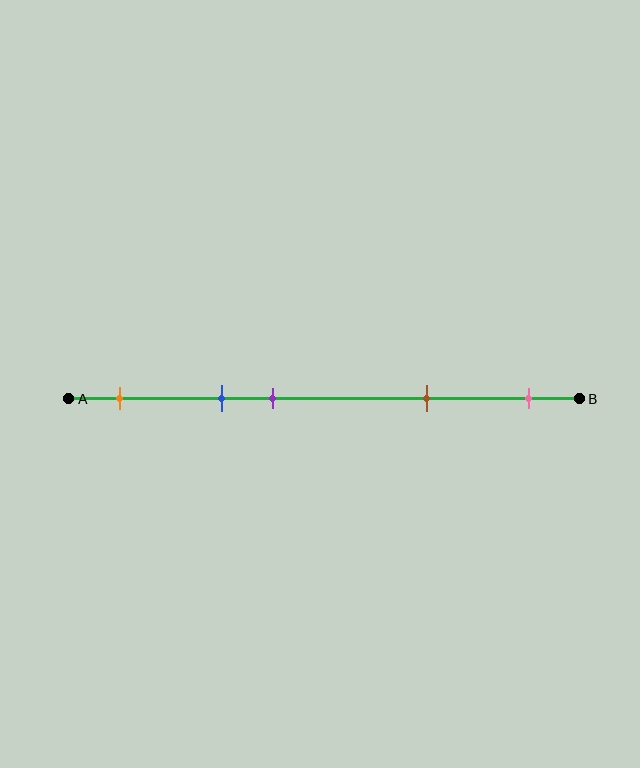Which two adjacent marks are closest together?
The blue and purple marks are the closest adjacent pair.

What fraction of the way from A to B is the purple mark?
The purple mark is approximately 40% (0.4) of the way from A to B.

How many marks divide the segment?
There are 5 marks dividing the segment.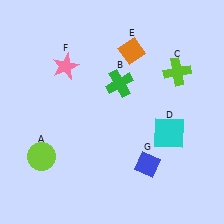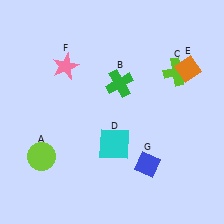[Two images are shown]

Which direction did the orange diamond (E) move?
The orange diamond (E) moved right.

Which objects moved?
The objects that moved are: the cyan square (D), the orange diamond (E).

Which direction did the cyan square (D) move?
The cyan square (D) moved left.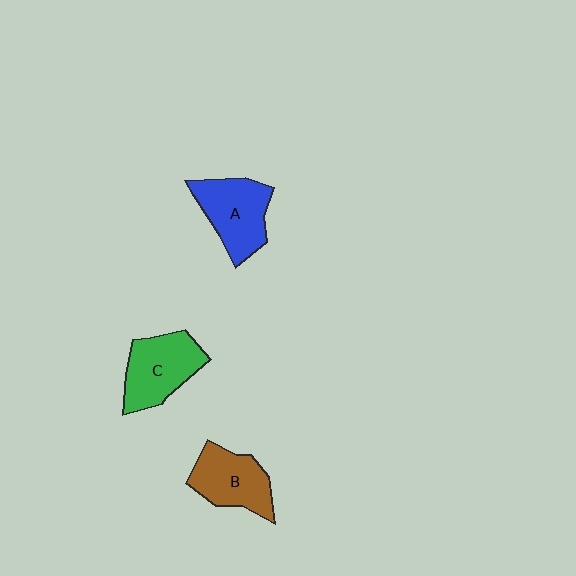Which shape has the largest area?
Shape A (blue).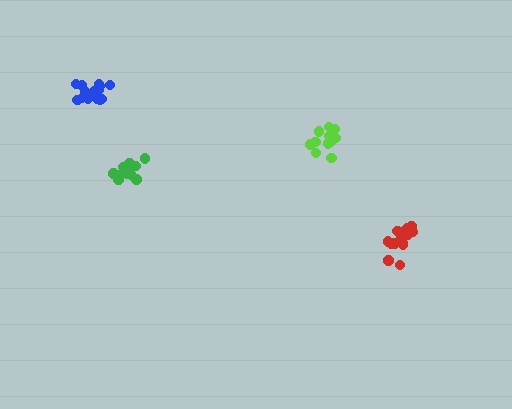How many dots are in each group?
Group 1: 11 dots, Group 2: 11 dots, Group 3: 15 dots, Group 4: 16 dots (53 total).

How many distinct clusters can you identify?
There are 4 distinct clusters.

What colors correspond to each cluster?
The clusters are colored: lime, green, red, blue.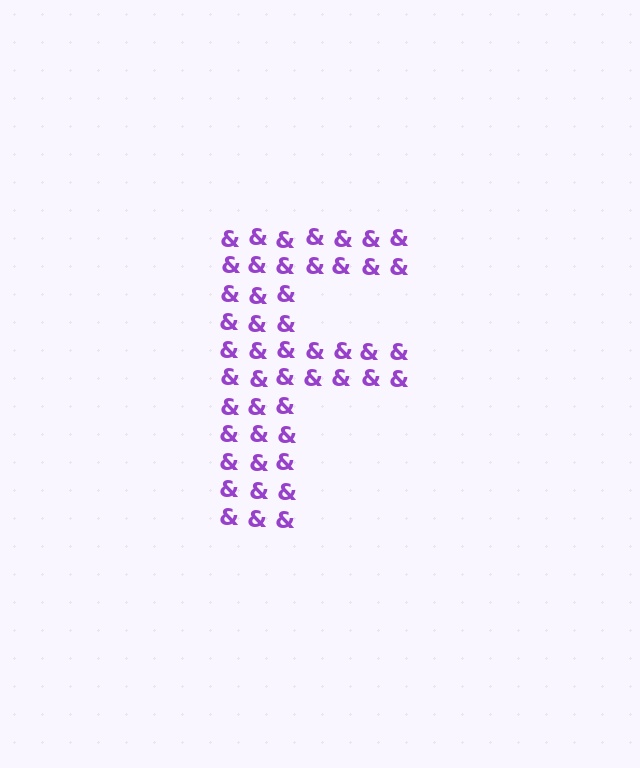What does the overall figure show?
The overall figure shows the letter F.